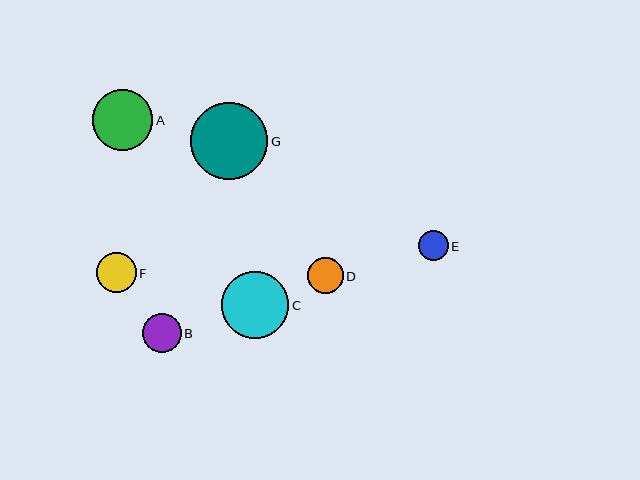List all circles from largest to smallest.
From largest to smallest: G, C, A, F, B, D, E.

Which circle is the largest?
Circle G is the largest with a size of approximately 78 pixels.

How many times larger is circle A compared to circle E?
Circle A is approximately 2.1 times the size of circle E.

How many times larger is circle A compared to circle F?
Circle A is approximately 1.5 times the size of circle F.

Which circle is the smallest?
Circle E is the smallest with a size of approximately 29 pixels.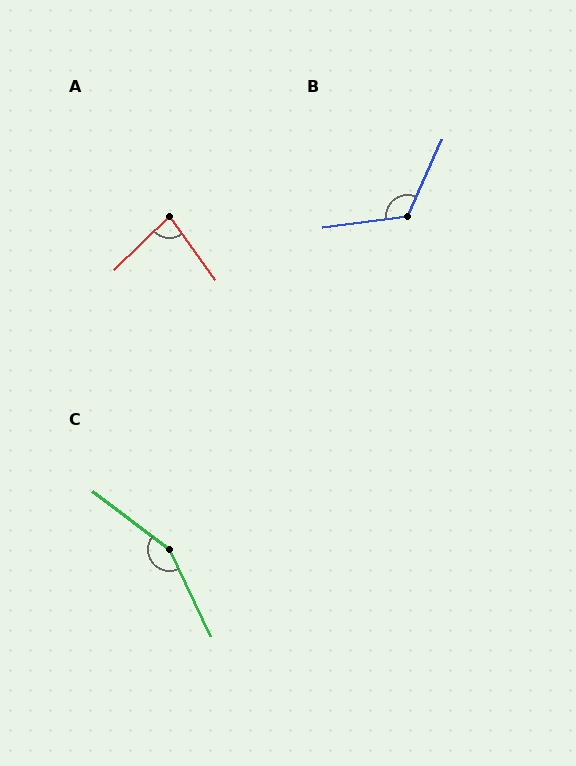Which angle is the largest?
C, at approximately 153 degrees.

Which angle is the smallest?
A, at approximately 82 degrees.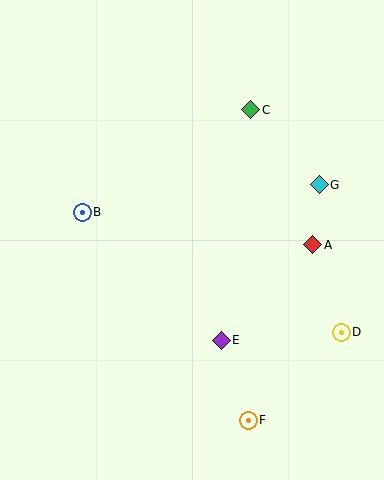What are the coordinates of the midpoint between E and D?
The midpoint between E and D is at (281, 336).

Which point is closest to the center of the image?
Point E at (221, 340) is closest to the center.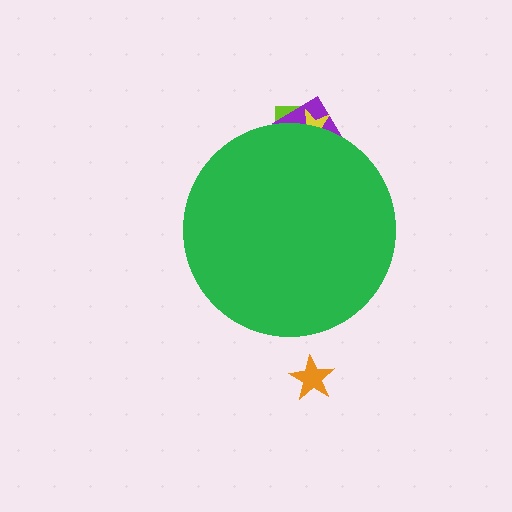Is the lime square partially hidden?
Yes, the lime square is partially hidden behind the green circle.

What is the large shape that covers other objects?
A green circle.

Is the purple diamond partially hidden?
Yes, the purple diamond is partially hidden behind the green circle.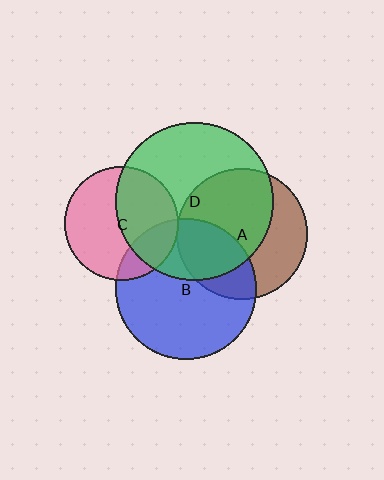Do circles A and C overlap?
Yes.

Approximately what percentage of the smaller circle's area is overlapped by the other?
Approximately 5%.